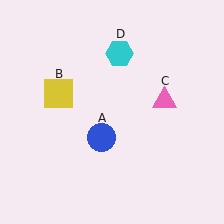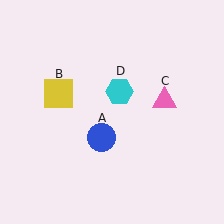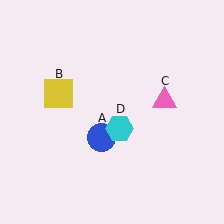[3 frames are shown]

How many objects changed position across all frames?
1 object changed position: cyan hexagon (object D).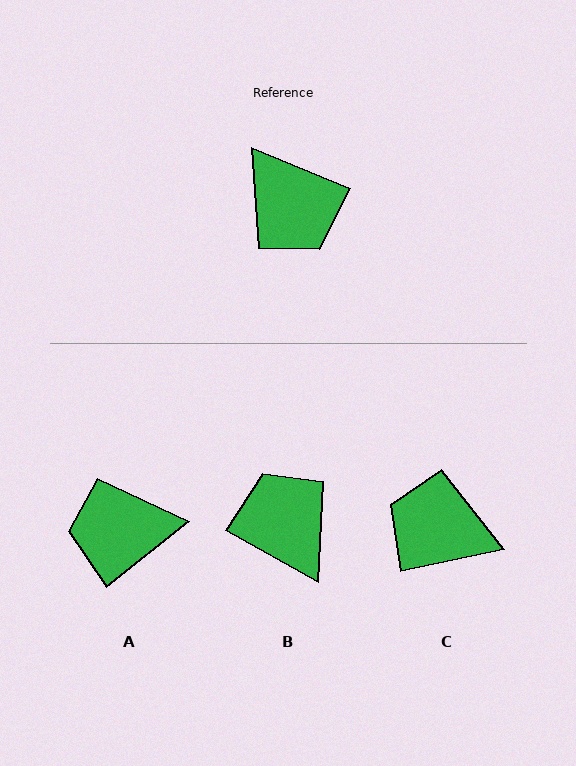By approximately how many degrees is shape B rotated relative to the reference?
Approximately 173 degrees counter-clockwise.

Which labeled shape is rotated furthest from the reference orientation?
B, about 173 degrees away.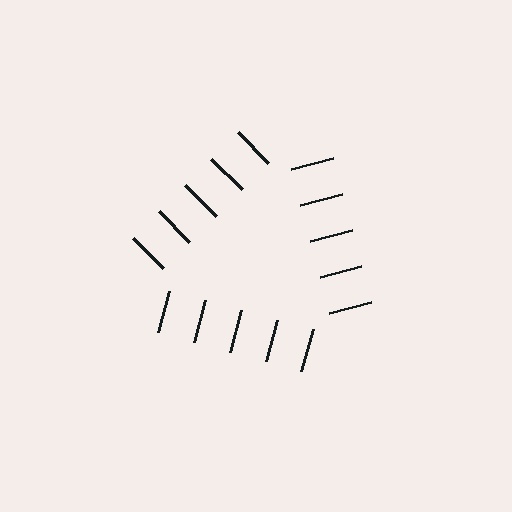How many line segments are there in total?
15 — 5 along each of the 3 edges.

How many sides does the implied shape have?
3 sides — the line-ends trace a triangle.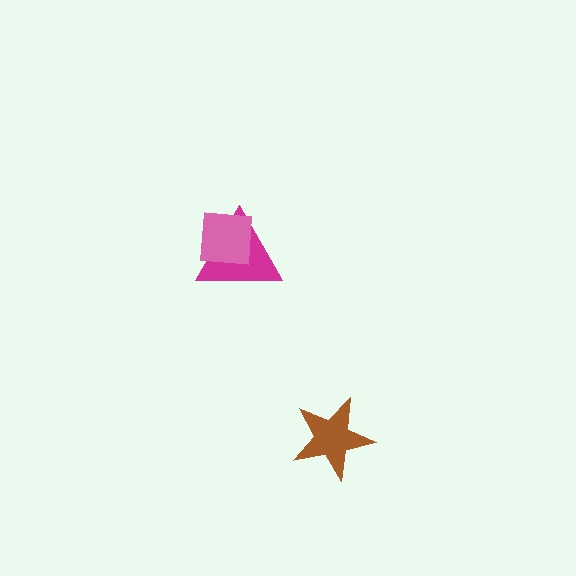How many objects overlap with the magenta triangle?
1 object overlaps with the magenta triangle.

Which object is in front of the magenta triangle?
The pink square is in front of the magenta triangle.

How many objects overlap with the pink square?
1 object overlaps with the pink square.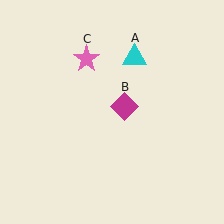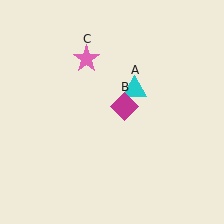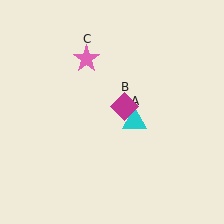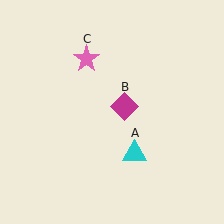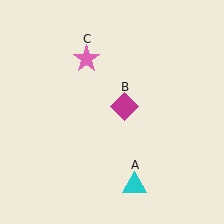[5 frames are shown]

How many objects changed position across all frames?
1 object changed position: cyan triangle (object A).